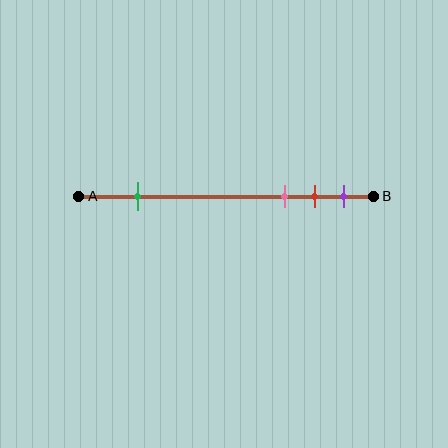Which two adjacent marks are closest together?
The red and purple marks are the closest adjacent pair.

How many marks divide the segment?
There are 4 marks dividing the segment.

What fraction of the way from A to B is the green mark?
The green mark is approximately 20% (0.2) of the way from A to B.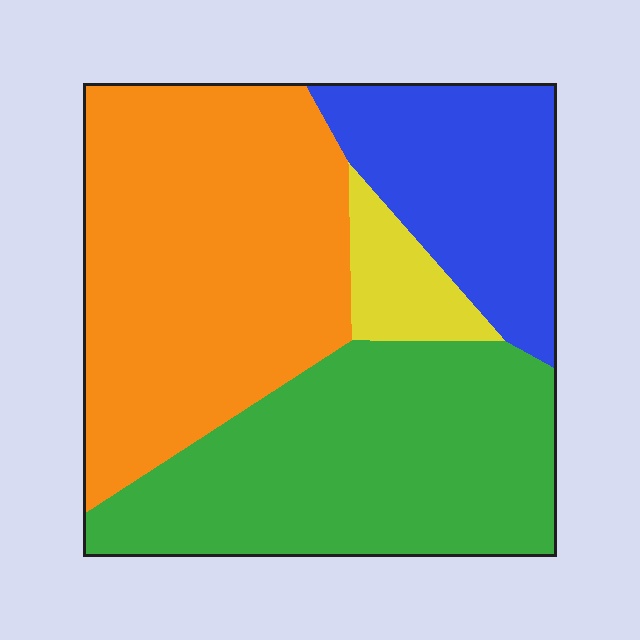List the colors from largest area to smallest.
From largest to smallest: orange, green, blue, yellow.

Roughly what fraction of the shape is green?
Green covers about 35% of the shape.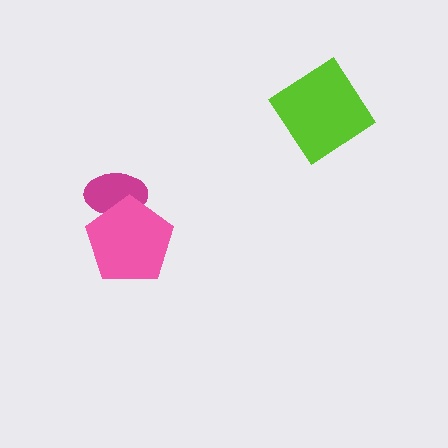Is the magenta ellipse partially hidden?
Yes, it is partially covered by another shape.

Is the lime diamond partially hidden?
No, no other shape covers it.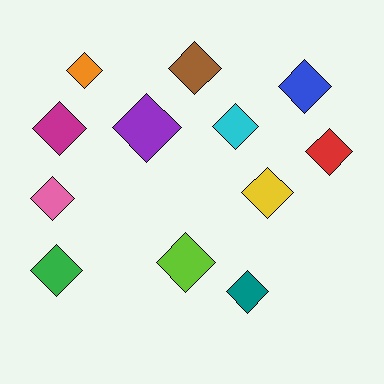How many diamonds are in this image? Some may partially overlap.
There are 12 diamonds.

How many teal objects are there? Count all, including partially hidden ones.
There is 1 teal object.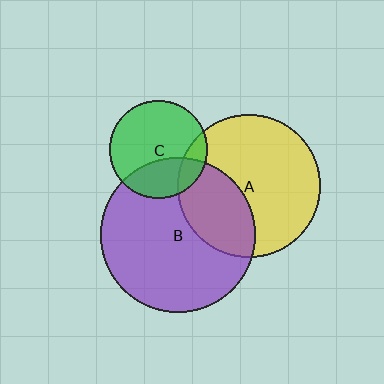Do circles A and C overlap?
Yes.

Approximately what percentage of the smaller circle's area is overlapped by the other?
Approximately 15%.